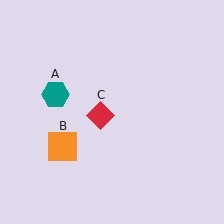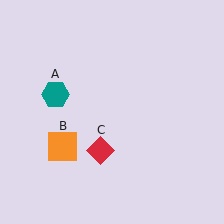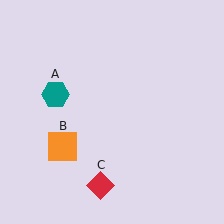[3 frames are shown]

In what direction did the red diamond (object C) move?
The red diamond (object C) moved down.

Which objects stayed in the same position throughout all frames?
Teal hexagon (object A) and orange square (object B) remained stationary.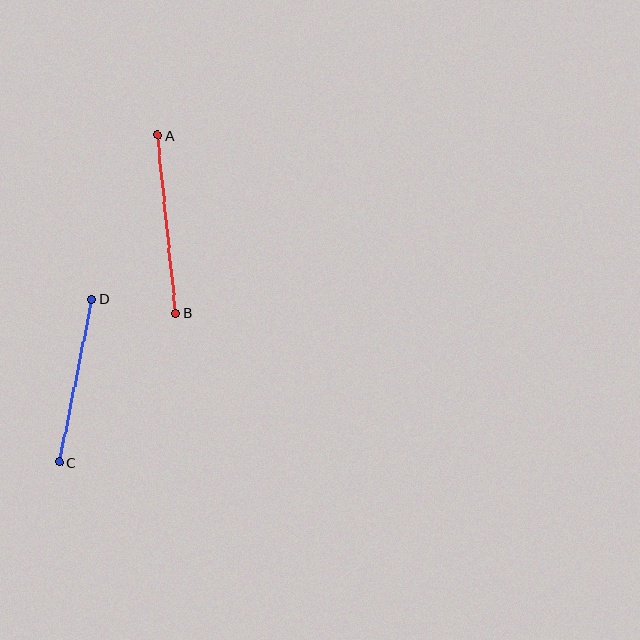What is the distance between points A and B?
The distance is approximately 178 pixels.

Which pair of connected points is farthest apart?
Points A and B are farthest apart.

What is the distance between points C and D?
The distance is approximately 166 pixels.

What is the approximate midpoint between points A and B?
The midpoint is at approximately (167, 224) pixels.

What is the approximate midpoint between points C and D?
The midpoint is at approximately (76, 381) pixels.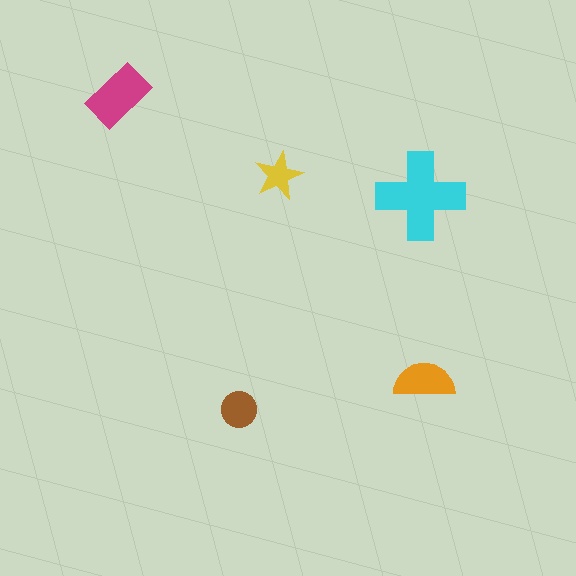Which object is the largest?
The cyan cross.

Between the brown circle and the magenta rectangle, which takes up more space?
The magenta rectangle.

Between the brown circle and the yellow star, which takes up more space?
The brown circle.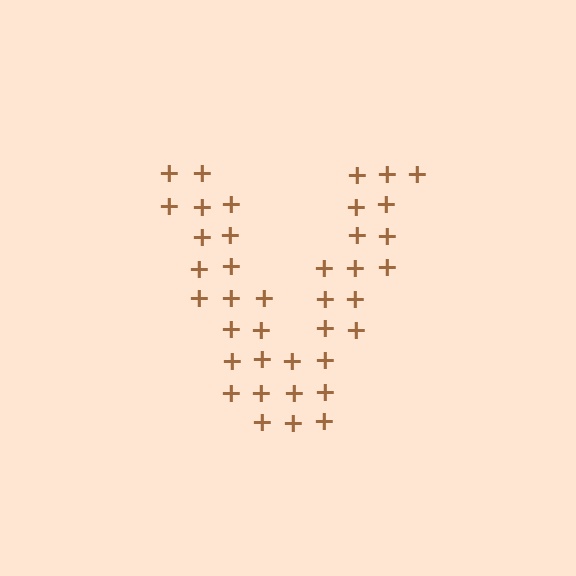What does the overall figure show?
The overall figure shows the letter V.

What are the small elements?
The small elements are plus signs.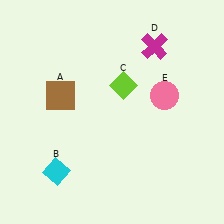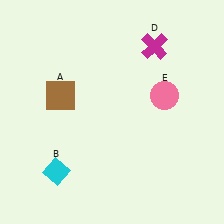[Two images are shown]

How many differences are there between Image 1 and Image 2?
There is 1 difference between the two images.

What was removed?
The lime diamond (C) was removed in Image 2.